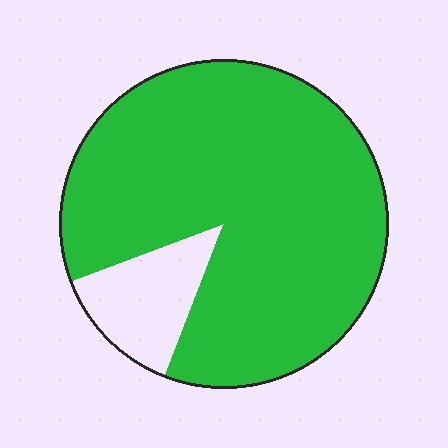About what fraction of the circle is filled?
About seven eighths (7/8).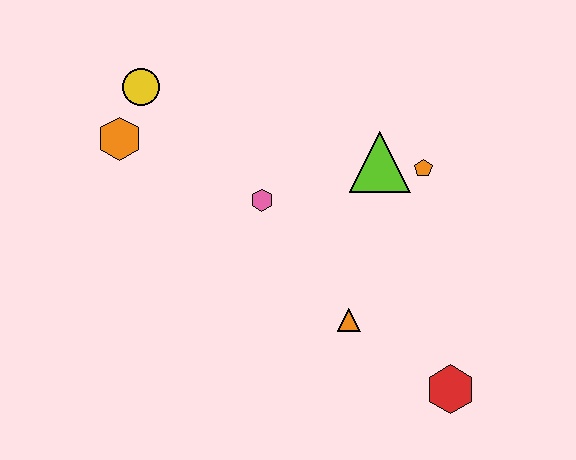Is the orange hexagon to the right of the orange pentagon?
No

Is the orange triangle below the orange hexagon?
Yes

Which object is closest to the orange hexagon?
The yellow circle is closest to the orange hexagon.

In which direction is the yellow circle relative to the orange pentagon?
The yellow circle is to the left of the orange pentagon.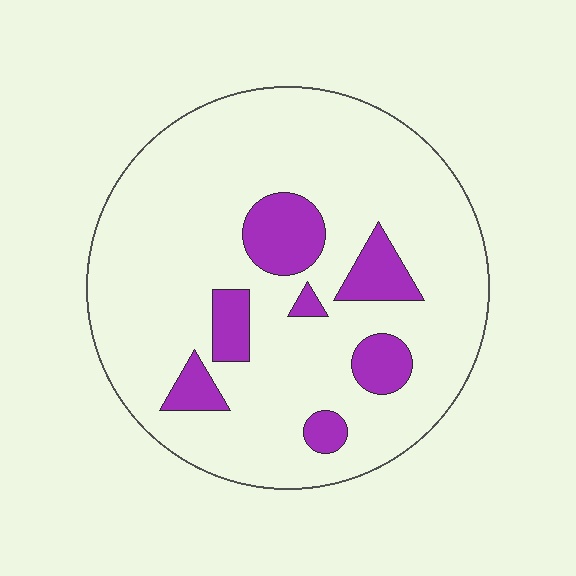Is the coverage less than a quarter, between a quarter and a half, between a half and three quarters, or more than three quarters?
Less than a quarter.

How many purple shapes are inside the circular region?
7.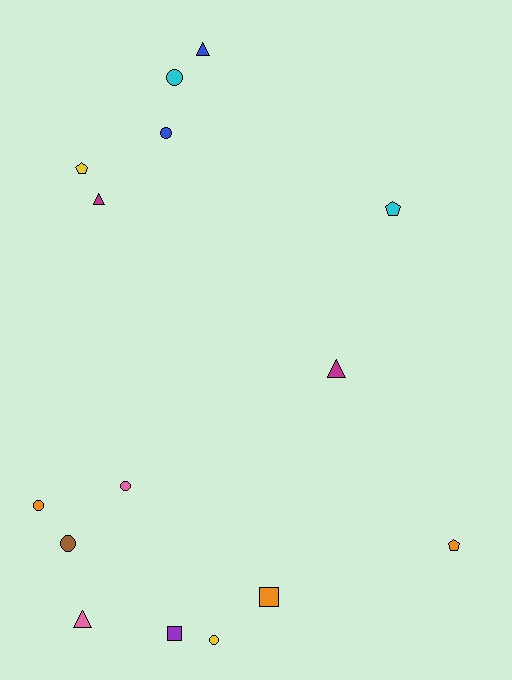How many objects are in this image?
There are 15 objects.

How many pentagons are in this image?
There are 3 pentagons.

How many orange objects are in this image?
There are 3 orange objects.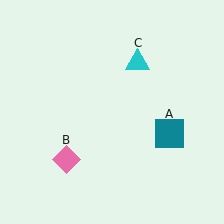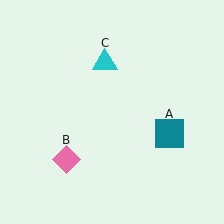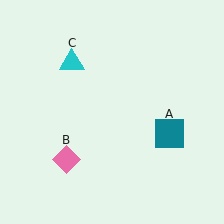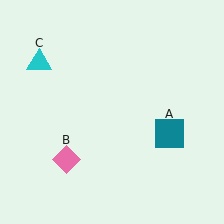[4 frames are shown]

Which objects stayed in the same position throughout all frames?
Teal square (object A) and pink diamond (object B) remained stationary.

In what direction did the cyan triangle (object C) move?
The cyan triangle (object C) moved left.